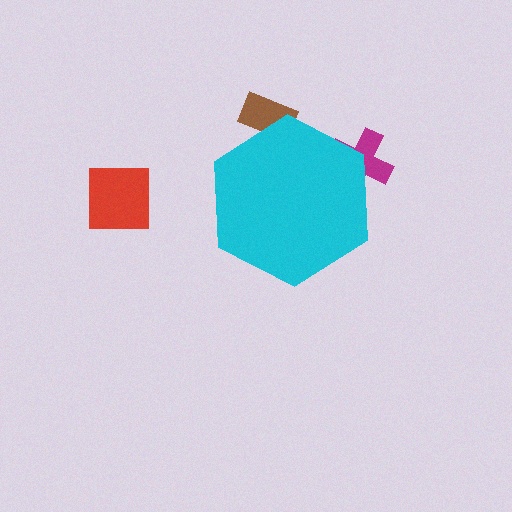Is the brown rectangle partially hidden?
Yes, the brown rectangle is partially hidden behind the cyan hexagon.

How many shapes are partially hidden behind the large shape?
2 shapes are partially hidden.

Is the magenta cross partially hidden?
Yes, the magenta cross is partially hidden behind the cyan hexagon.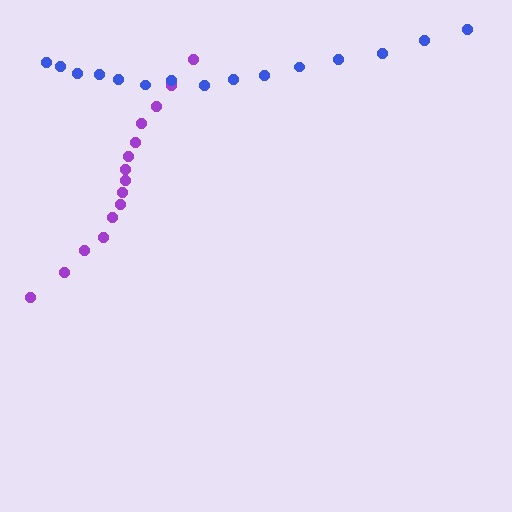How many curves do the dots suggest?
There are 2 distinct paths.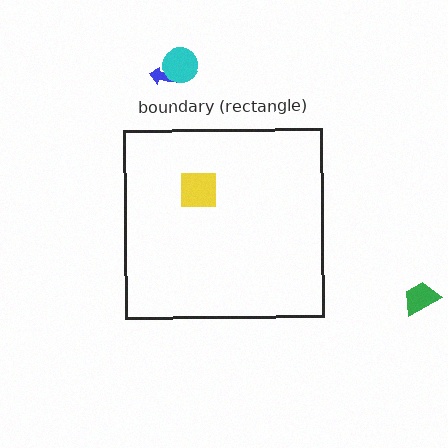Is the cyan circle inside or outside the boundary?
Outside.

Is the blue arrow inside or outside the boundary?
Outside.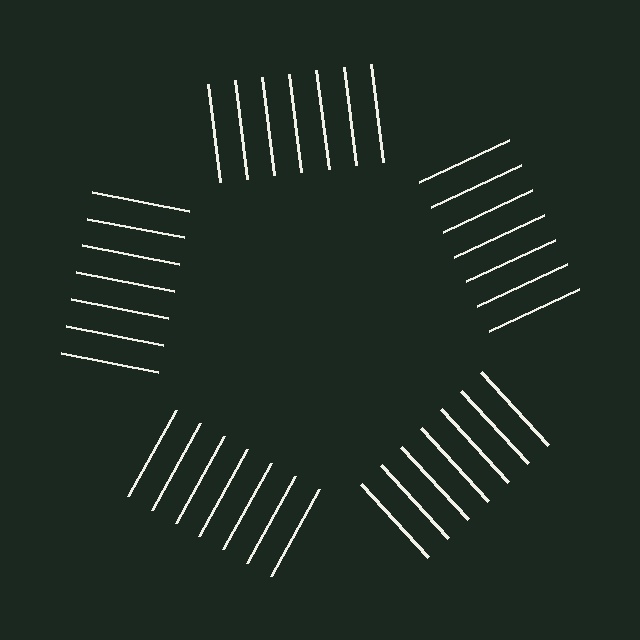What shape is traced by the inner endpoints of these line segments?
An illusory pentagon — the line segments terminate on its edges but no continuous stroke is drawn.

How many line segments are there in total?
35 — 7 along each of the 5 edges.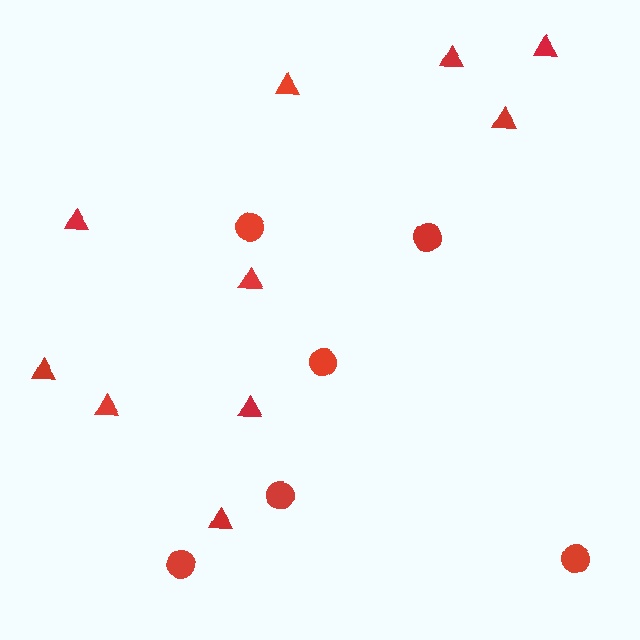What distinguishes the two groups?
There are 2 groups: one group of triangles (10) and one group of circles (6).